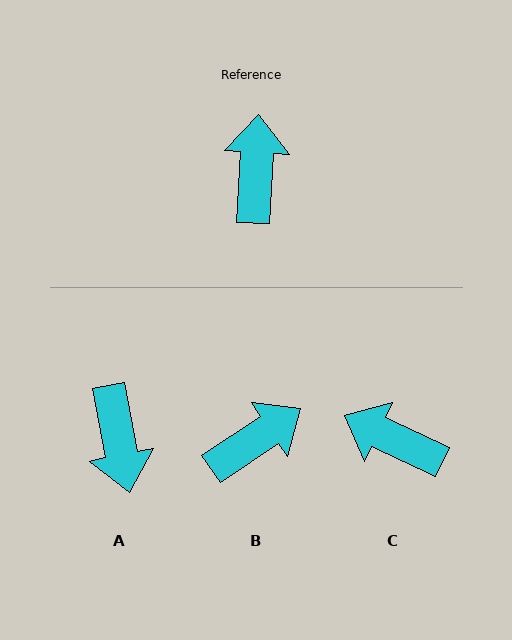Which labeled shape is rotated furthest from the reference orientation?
A, about 166 degrees away.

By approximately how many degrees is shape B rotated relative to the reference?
Approximately 53 degrees clockwise.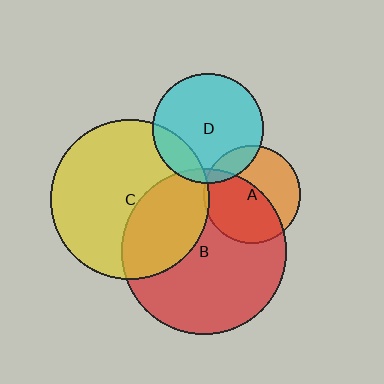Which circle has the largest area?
Circle B (red).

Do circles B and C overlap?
Yes.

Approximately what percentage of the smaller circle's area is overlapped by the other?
Approximately 35%.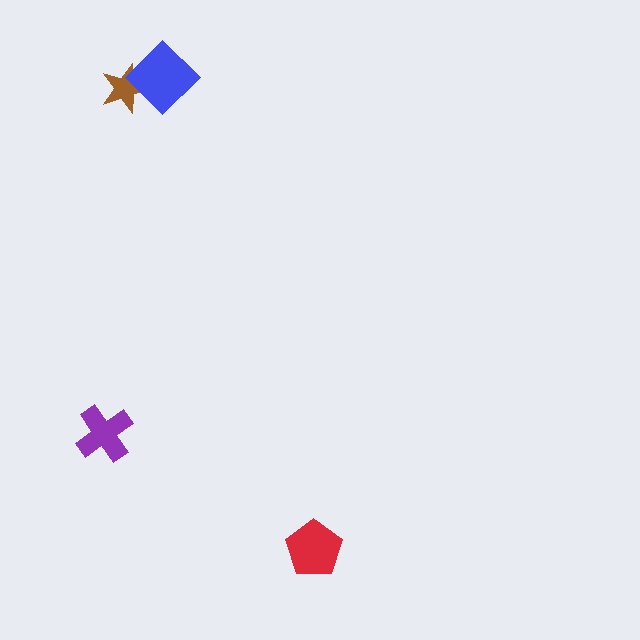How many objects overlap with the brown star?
1 object overlaps with the brown star.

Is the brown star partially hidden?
Yes, it is partially covered by another shape.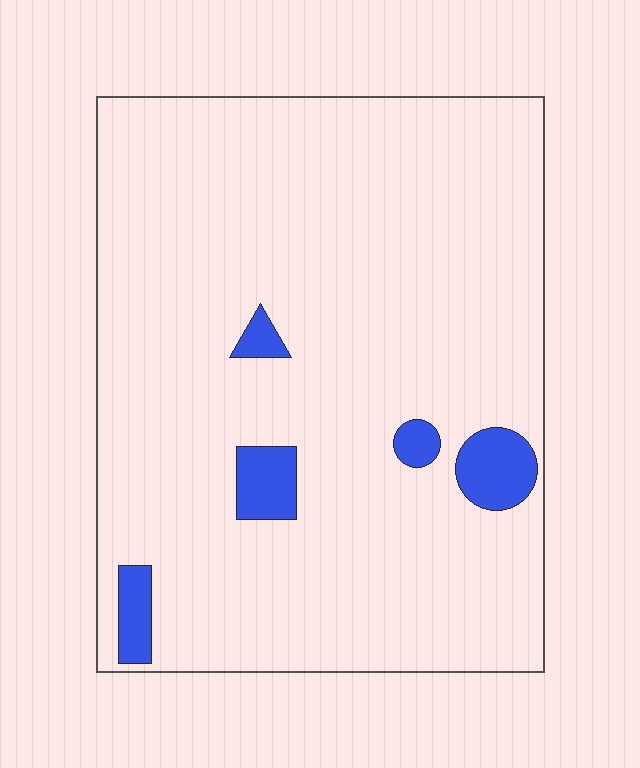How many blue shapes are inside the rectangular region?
5.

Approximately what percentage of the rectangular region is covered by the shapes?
Approximately 5%.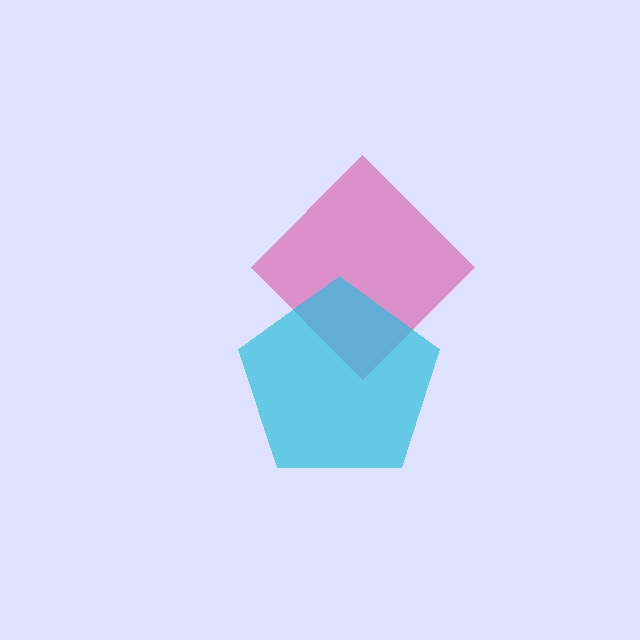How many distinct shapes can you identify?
There are 2 distinct shapes: a magenta diamond, a cyan pentagon.